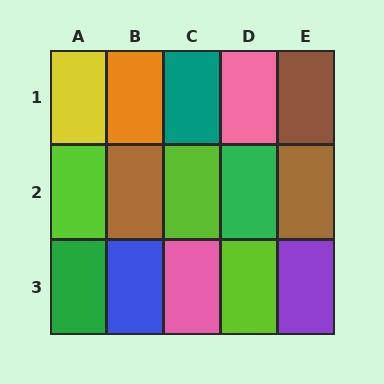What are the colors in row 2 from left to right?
Lime, brown, lime, green, brown.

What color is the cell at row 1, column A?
Yellow.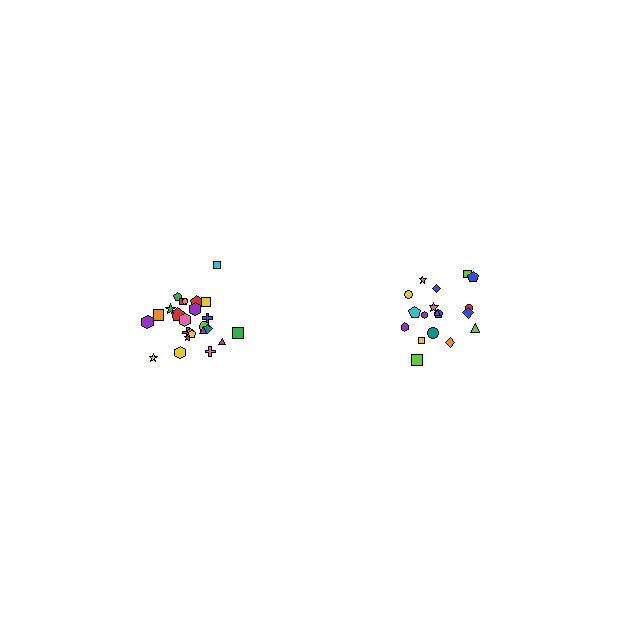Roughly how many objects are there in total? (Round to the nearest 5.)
Roughly 45 objects in total.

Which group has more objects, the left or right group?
The left group.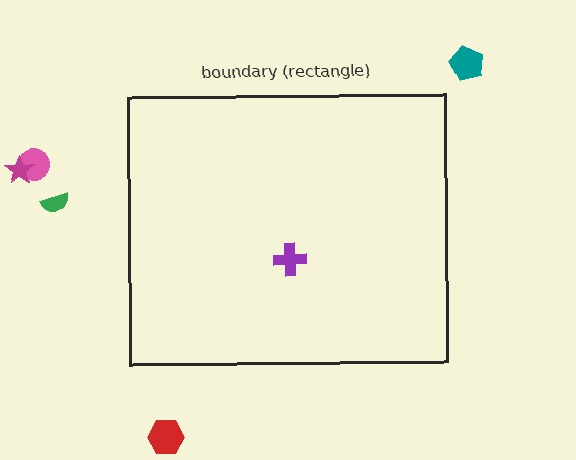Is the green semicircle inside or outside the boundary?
Outside.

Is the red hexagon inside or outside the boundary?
Outside.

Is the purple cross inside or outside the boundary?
Inside.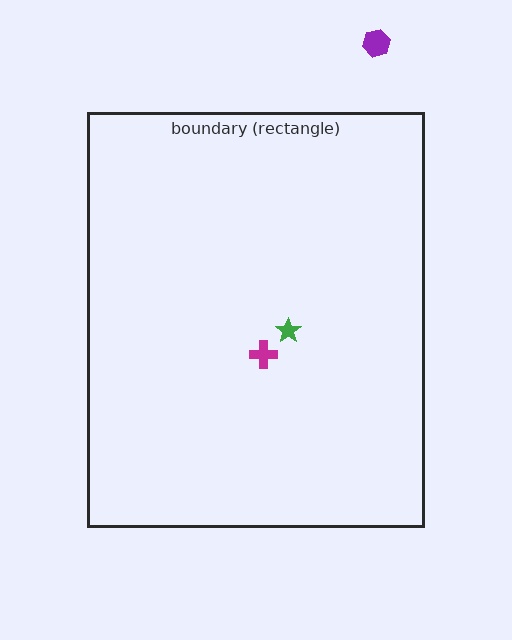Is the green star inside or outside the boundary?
Inside.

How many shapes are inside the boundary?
2 inside, 1 outside.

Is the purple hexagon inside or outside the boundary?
Outside.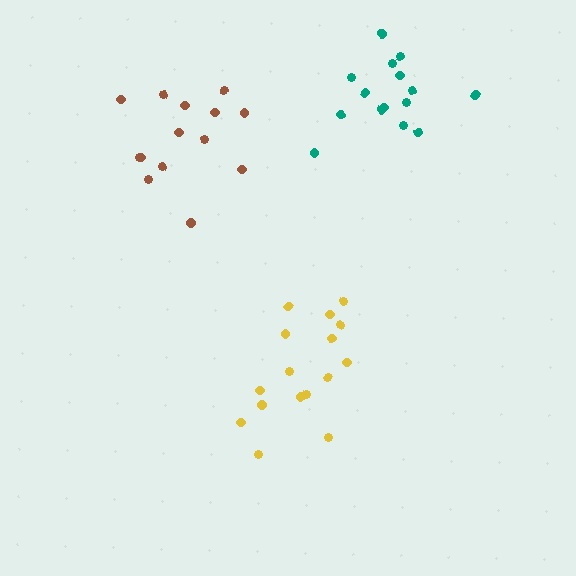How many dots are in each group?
Group 1: 16 dots, Group 2: 14 dots, Group 3: 16 dots (46 total).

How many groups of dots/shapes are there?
There are 3 groups.